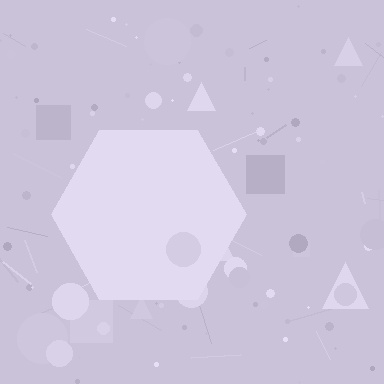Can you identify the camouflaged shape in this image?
The camouflaged shape is a hexagon.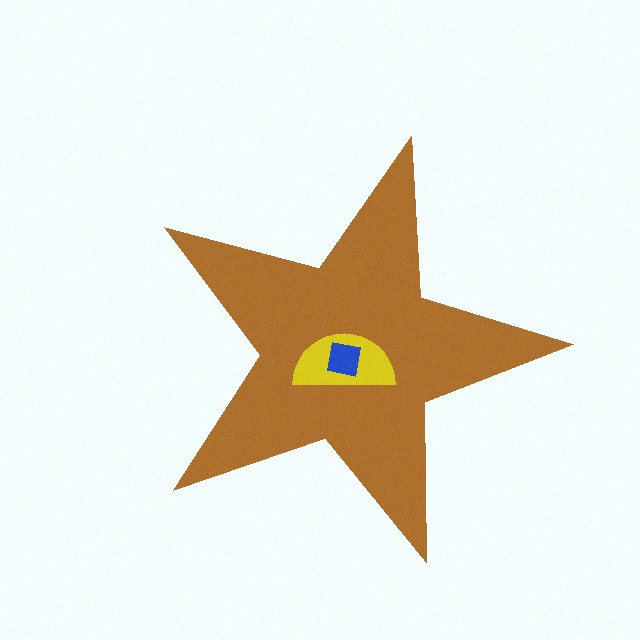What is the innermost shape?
The blue square.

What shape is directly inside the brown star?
The yellow semicircle.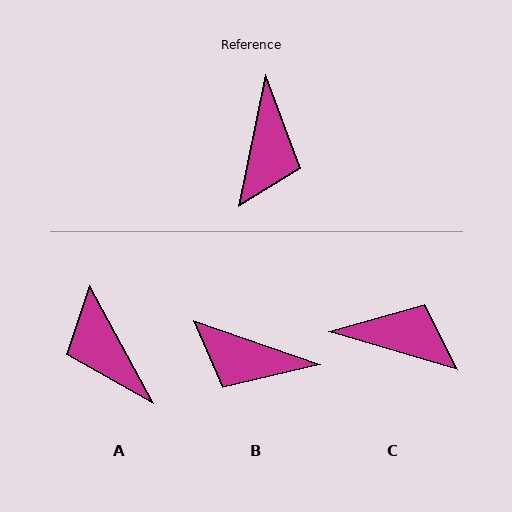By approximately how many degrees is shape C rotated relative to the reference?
Approximately 86 degrees counter-clockwise.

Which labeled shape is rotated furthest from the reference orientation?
A, about 140 degrees away.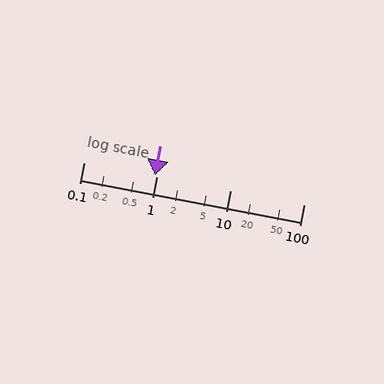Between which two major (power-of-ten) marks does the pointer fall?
The pointer is between 0.1 and 1.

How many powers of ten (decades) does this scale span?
The scale spans 3 decades, from 0.1 to 100.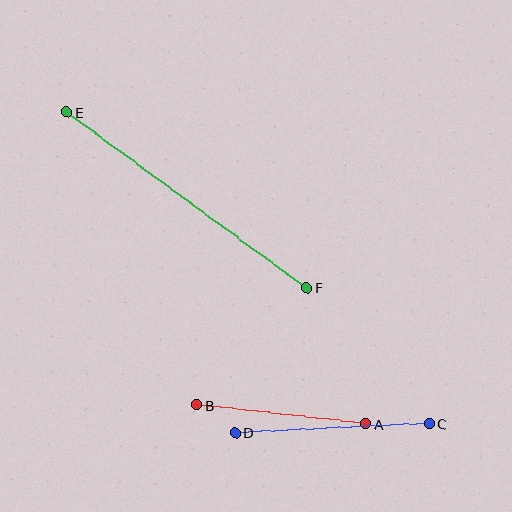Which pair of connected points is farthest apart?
Points E and F are farthest apart.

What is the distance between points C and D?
The distance is approximately 195 pixels.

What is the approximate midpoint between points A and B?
The midpoint is at approximately (281, 415) pixels.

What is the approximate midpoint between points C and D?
The midpoint is at approximately (332, 428) pixels.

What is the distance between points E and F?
The distance is approximately 297 pixels.